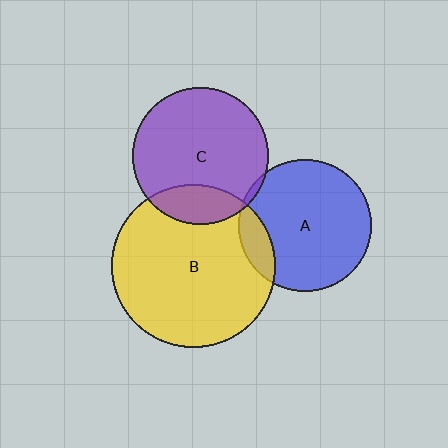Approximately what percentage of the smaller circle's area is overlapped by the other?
Approximately 15%.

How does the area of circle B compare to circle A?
Approximately 1.5 times.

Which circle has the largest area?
Circle B (yellow).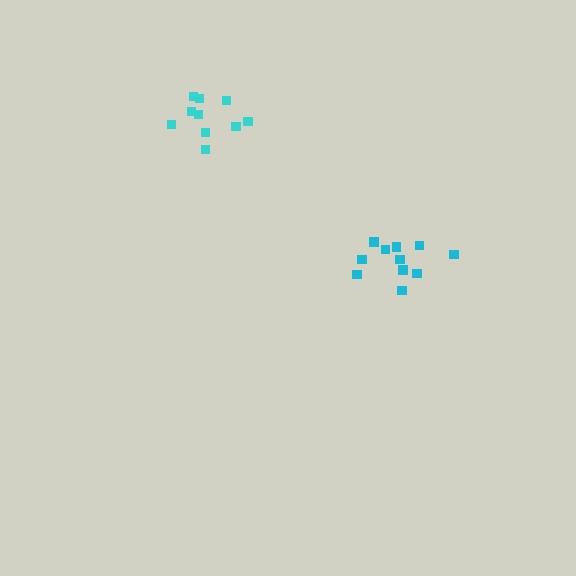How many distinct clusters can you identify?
There are 2 distinct clusters.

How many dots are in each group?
Group 1: 11 dots, Group 2: 10 dots (21 total).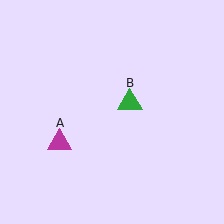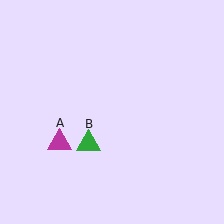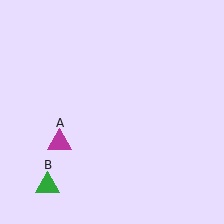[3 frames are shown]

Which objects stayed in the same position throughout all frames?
Magenta triangle (object A) remained stationary.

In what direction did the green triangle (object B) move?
The green triangle (object B) moved down and to the left.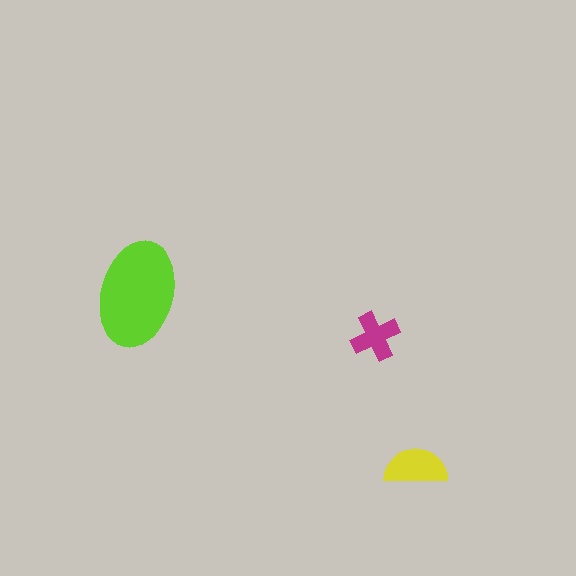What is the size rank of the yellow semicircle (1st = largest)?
2nd.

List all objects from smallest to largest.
The magenta cross, the yellow semicircle, the lime ellipse.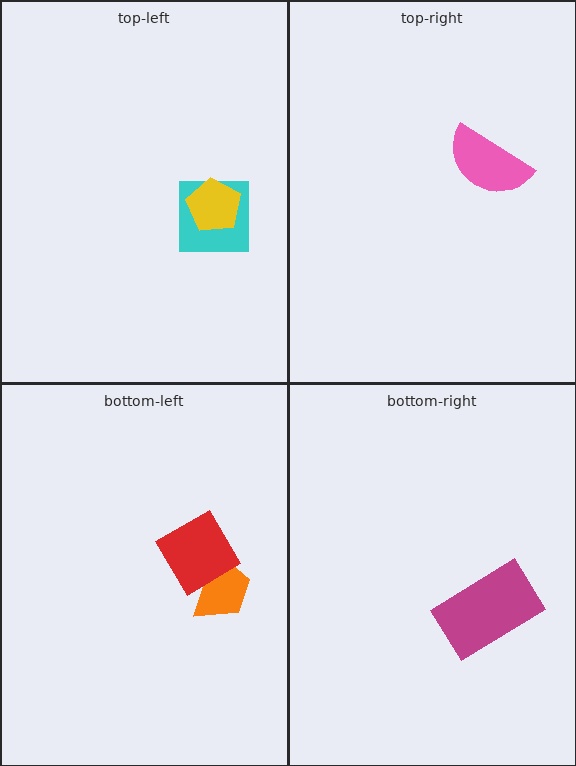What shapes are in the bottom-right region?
The magenta rectangle.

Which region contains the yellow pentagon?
The top-left region.